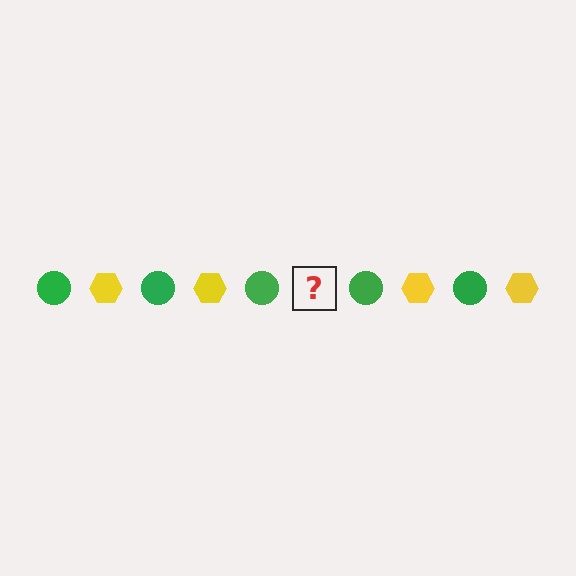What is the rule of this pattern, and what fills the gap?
The rule is that the pattern alternates between green circle and yellow hexagon. The gap should be filled with a yellow hexagon.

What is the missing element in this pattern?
The missing element is a yellow hexagon.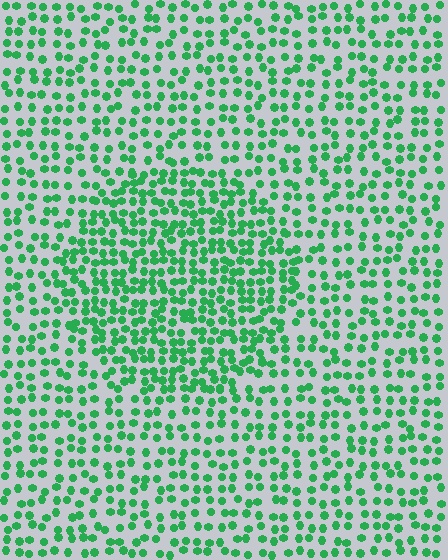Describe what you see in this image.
The image contains small green elements arranged at two different densities. A circle-shaped region is visible where the elements are more densely packed than the surrounding area.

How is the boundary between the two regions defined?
The boundary is defined by a change in element density (approximately 1.7x ratio). All elements are the same color, size, and shape.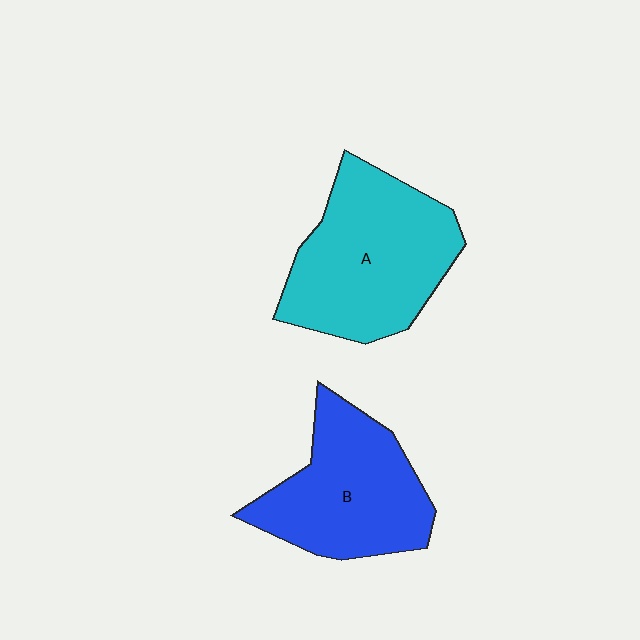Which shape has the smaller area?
Shape B (blue).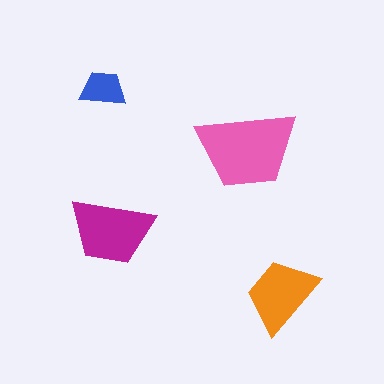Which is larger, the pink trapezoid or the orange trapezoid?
The pink one.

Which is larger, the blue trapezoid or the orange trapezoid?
The orange one.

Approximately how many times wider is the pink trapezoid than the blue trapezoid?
About 2 times wider.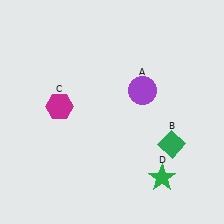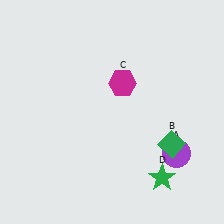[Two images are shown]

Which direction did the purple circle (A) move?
The purple circle (A) moved down.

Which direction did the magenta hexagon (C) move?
The magenta hexagon (C) moved right.